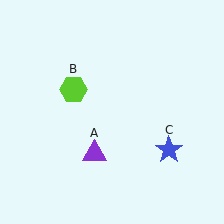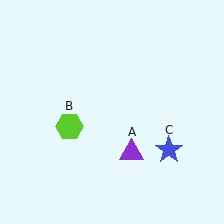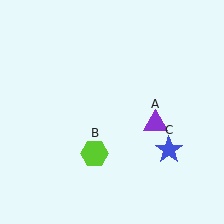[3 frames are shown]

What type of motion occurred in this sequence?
The purple triangle (object A), lime hexagon (object B) rotated counterclockwise around the center of the scene.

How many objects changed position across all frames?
2 objects changed position: purple triangle (object A), lime hexagon (object B).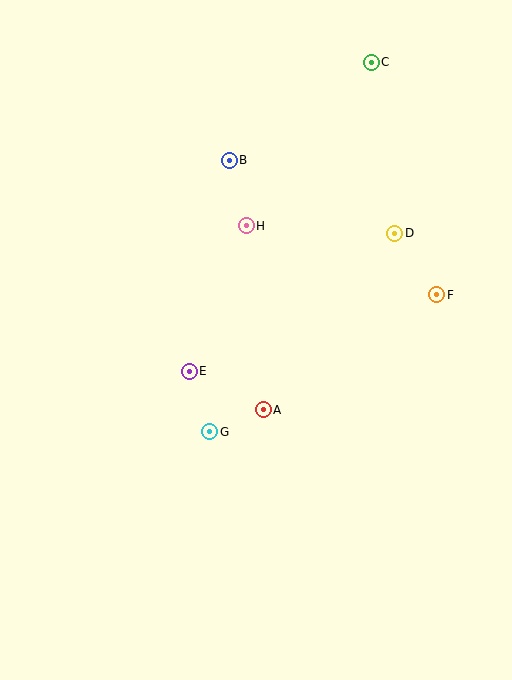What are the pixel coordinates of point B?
Point B is at (229, 160).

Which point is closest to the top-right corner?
Point C is closest to the top-right corner.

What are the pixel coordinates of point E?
Point E is at (189, 371).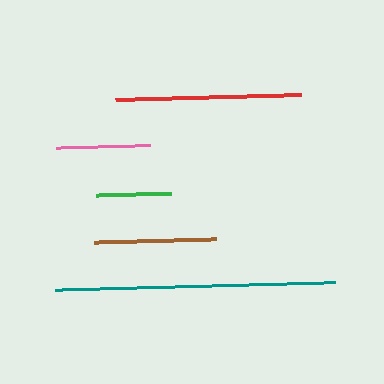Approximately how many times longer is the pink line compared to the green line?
The pink line is approximately 1.2 times the length of the green line.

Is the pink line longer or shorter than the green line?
The pink line is longer than the green line.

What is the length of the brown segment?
The brown segment is approximately 122 pixels long.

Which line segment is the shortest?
The green line is the shortest at approximately 76 pixels.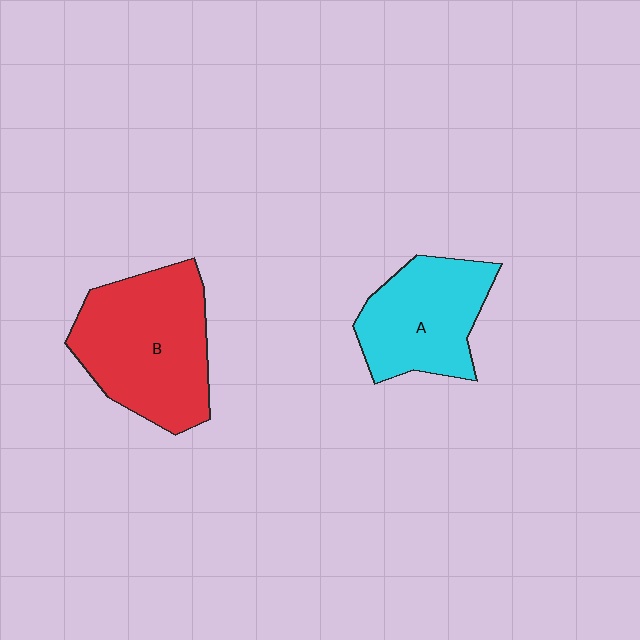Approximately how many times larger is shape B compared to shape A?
Approximately 1.4 times.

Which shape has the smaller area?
Shape A (cyan).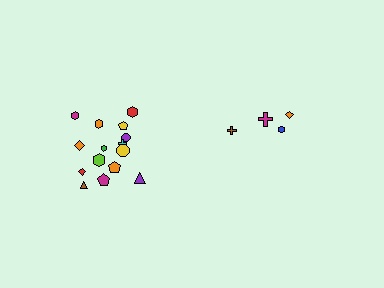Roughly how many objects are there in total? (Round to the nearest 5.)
Roughly 20 objects in total.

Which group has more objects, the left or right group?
The left group.